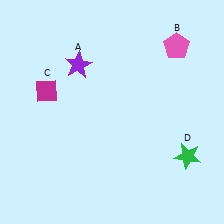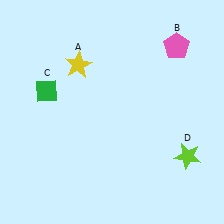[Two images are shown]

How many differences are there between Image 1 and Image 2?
There are 3 differences between the two images.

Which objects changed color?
A changed from purple to yellow. C changed from magenta to green. D changed from green to lime.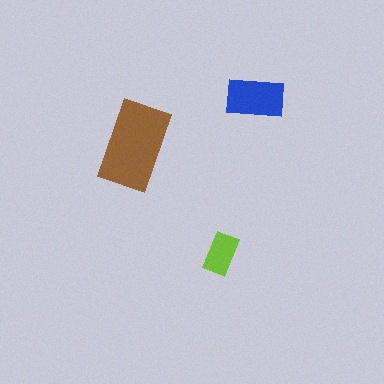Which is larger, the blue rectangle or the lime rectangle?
The blue one.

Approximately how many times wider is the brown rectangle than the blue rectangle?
About 1.5 times wider.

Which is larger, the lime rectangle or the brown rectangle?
The brown one.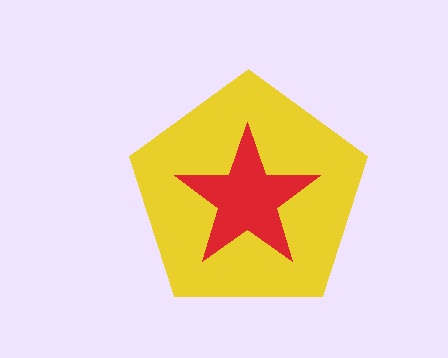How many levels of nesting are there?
2.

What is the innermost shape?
The red star.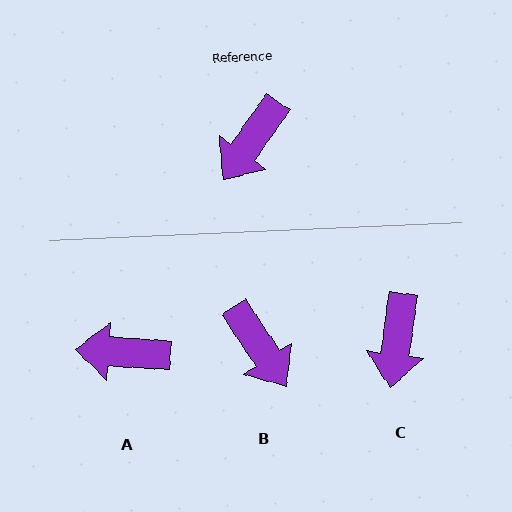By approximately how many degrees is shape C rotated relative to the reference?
Approximately 28 degrees counter-clockwise.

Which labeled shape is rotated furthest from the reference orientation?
B, about 69 degrees away.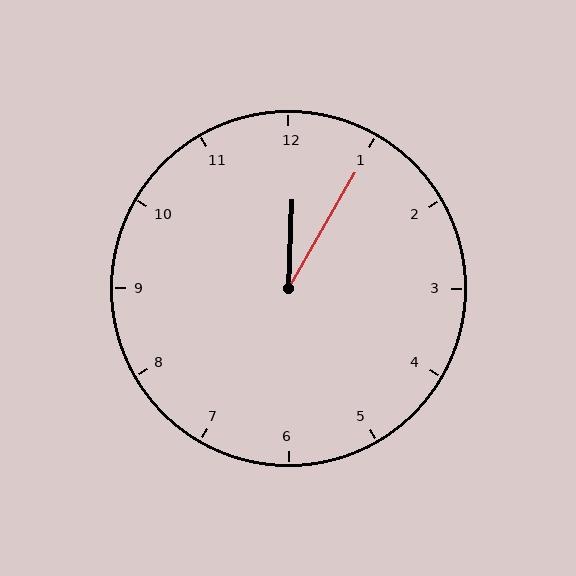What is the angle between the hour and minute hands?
Approximately 28 degrees.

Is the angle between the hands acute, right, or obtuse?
It is acute.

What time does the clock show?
12:05.